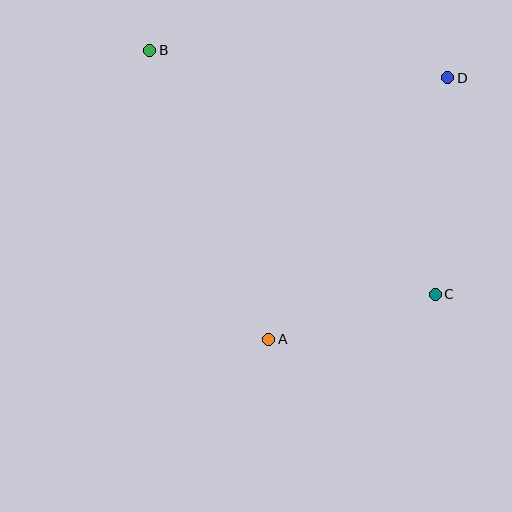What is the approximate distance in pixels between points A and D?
The distance between A and D is approximately 317 pixels.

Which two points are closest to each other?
Points A and C are closest to each other.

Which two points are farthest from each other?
Points B and C are farthest from each other.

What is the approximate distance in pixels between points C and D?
The distance between C and D is approximately 217 pixels.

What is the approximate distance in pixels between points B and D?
The distance between B and D is approximately 299 pixels.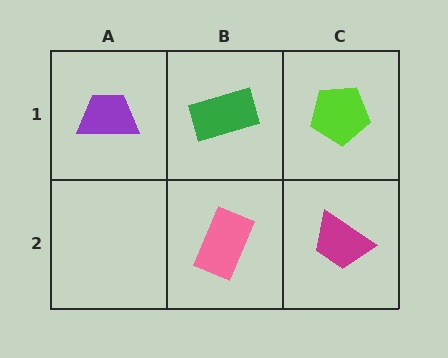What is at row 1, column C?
A lime pentagon.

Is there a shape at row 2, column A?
No, that cell is empty.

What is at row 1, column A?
A purple trapezoid.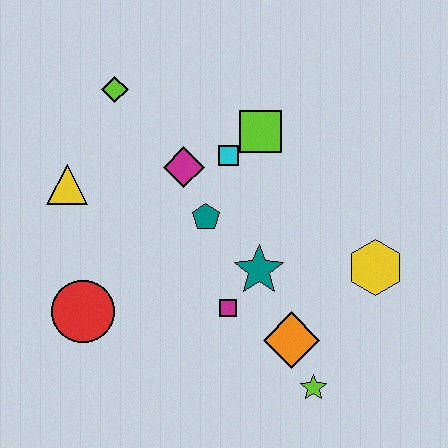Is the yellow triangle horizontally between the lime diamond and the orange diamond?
No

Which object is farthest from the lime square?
The lime star is farthest from the lime square.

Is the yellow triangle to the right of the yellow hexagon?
No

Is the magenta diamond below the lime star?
No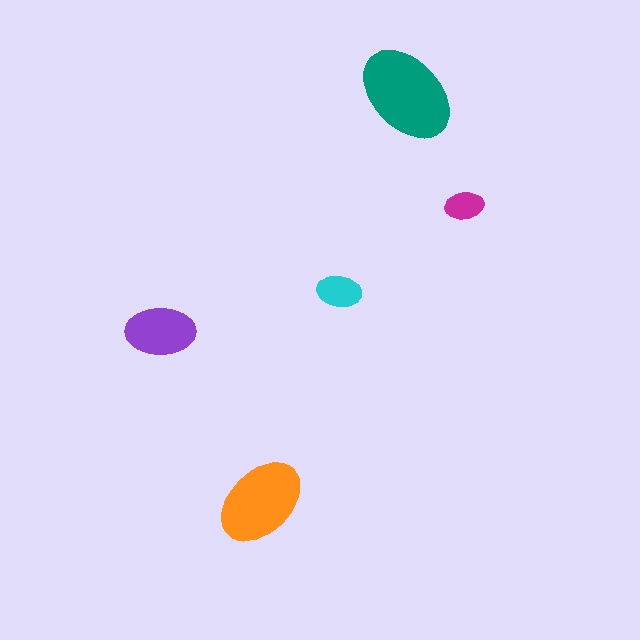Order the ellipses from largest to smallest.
the teal one, the orange one, the purple one, the cyan one, the magenta one.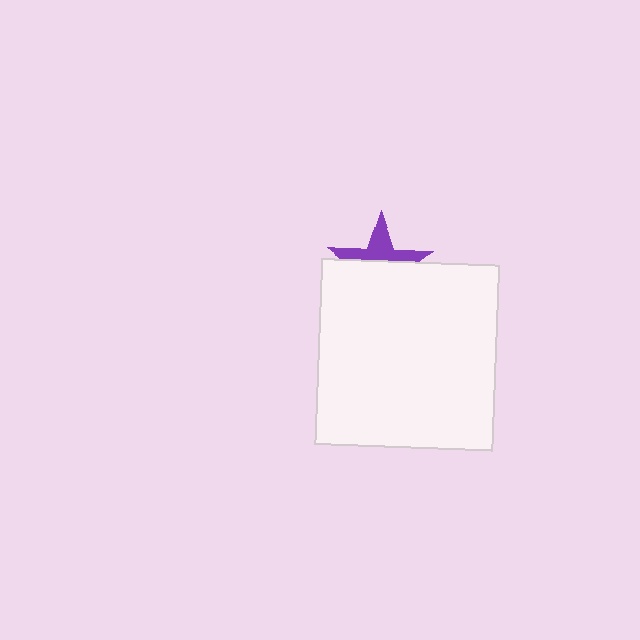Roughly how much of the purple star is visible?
A small part of it is visible (roughly 40%).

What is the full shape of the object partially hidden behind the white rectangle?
The partially hidden object is a purple star.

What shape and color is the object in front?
The object in front is a white rectangle.